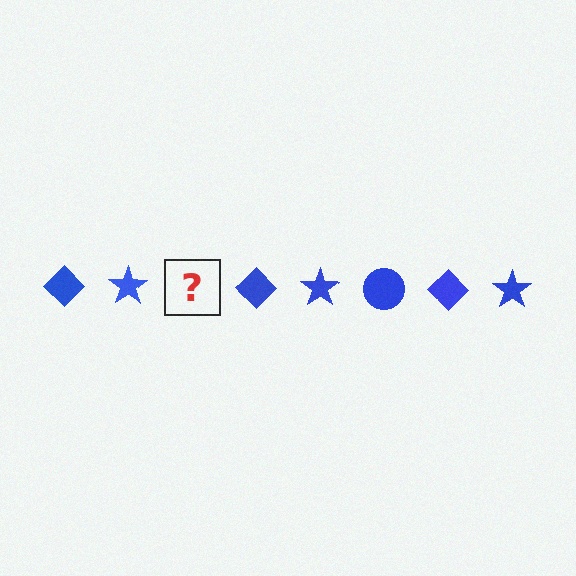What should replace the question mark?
The question mark should be replaced with a blue circle.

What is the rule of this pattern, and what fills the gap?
The rule is that the pattern cycles through diamond, star, circle shapes in blue. The gap should be filled with a blue circle.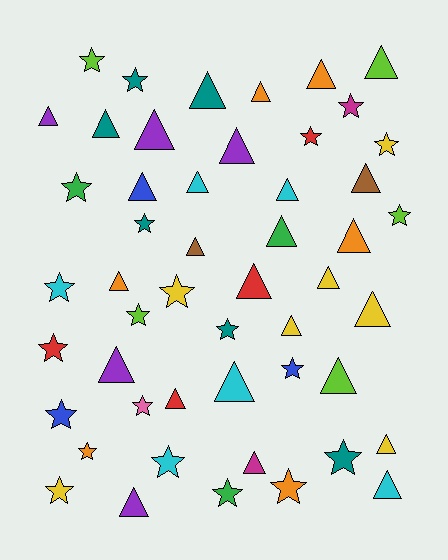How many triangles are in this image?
There are 28 triangles.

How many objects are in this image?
There are 50 objects.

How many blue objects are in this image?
There are 3 blue objects.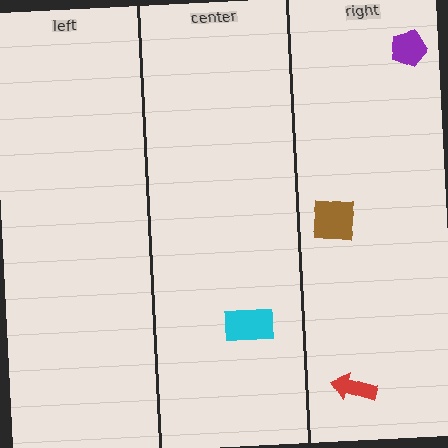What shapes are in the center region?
The cyan rectangle.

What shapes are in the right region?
The red arrow, the brown square, the purple pentagon.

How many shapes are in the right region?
3.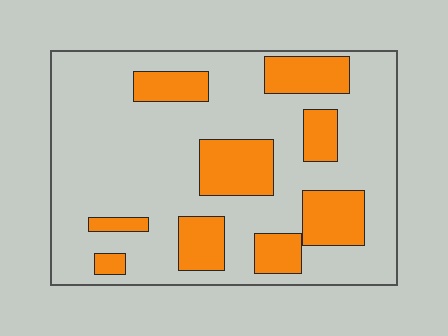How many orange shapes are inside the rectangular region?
9.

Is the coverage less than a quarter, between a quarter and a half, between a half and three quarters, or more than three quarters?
Between a quarter and a half.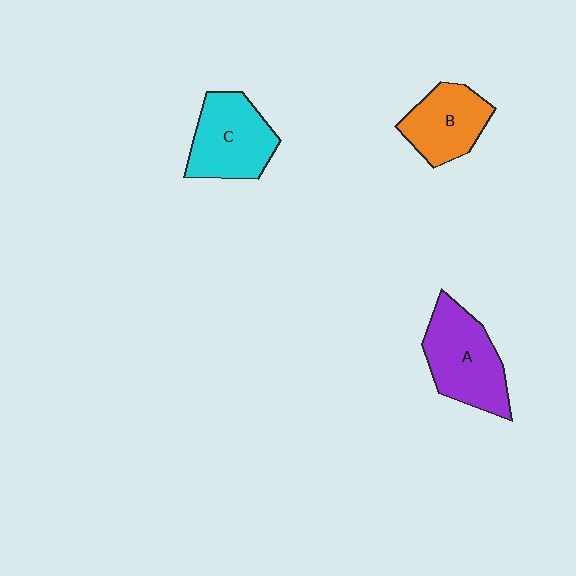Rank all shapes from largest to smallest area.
From largest to smallest: A (purple), C (cyan), B (orange).